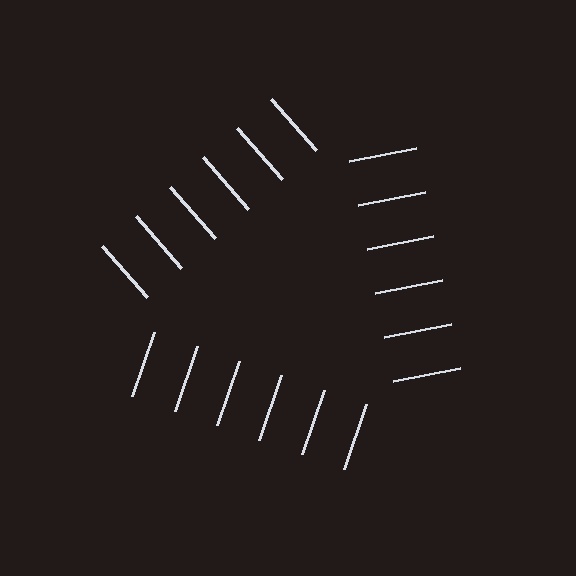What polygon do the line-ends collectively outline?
An illusory triangle — the line segments terminate on its edges but no continuous stroke is drawn.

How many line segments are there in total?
18 — 6 along each of the 3 edges.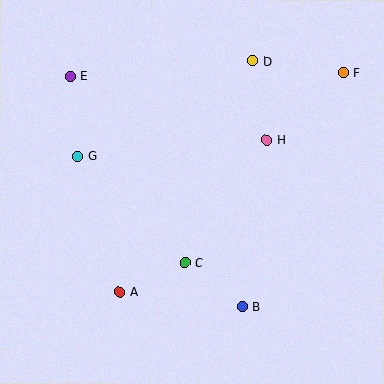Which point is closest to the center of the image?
Point C at (185, 263) is closest to the center.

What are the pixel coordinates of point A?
Point A is at (120, 292).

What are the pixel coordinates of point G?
Point G is at (78, 156).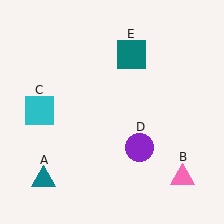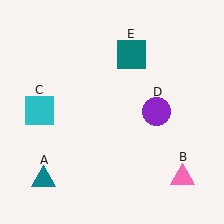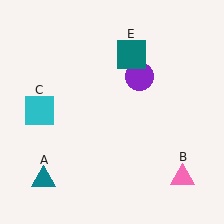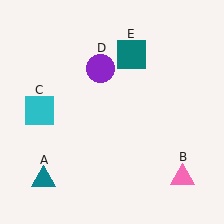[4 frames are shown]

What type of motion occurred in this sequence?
The purple circle (object D) rotated counterclockwise around the center of the scene.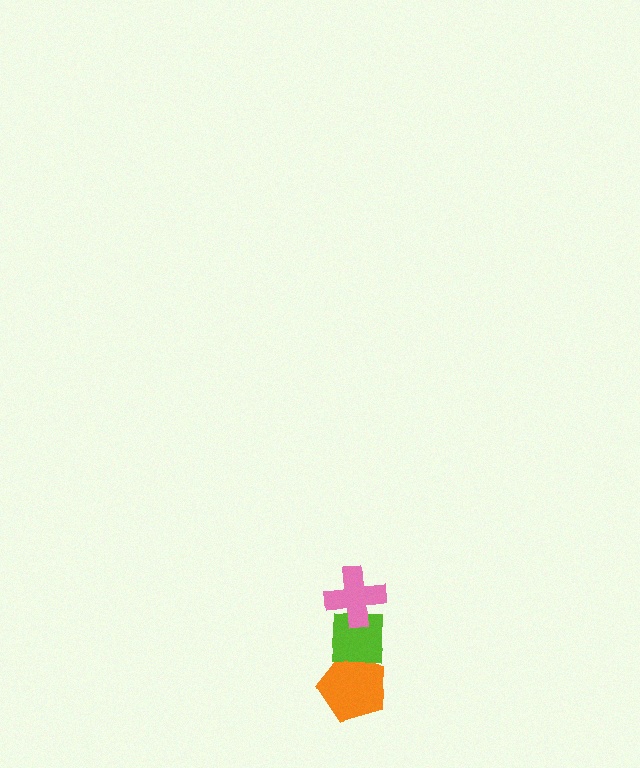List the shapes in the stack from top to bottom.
From top to bottom: the pink cross, the lime square, the orange pentagon.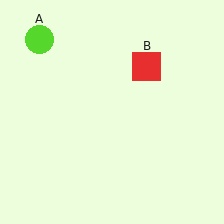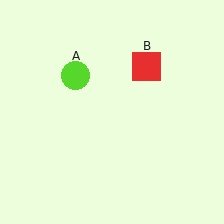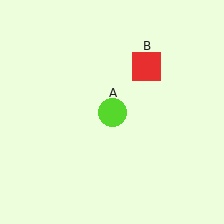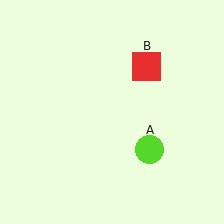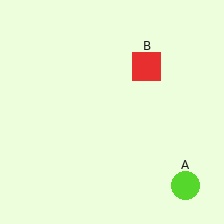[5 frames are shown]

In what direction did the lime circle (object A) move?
The lime circle (object A) moved down and to the right.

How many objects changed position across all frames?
1 object changed position: lime circle (object A).